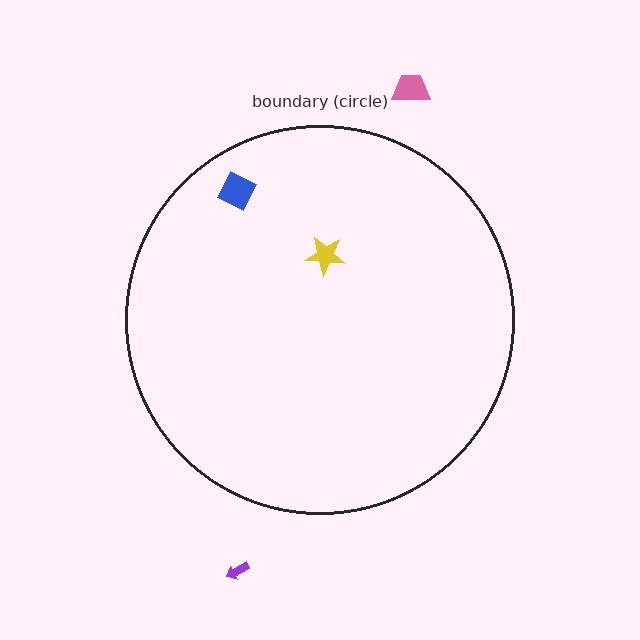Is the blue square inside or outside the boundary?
Inside.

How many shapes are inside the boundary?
2 inside, 2 outside.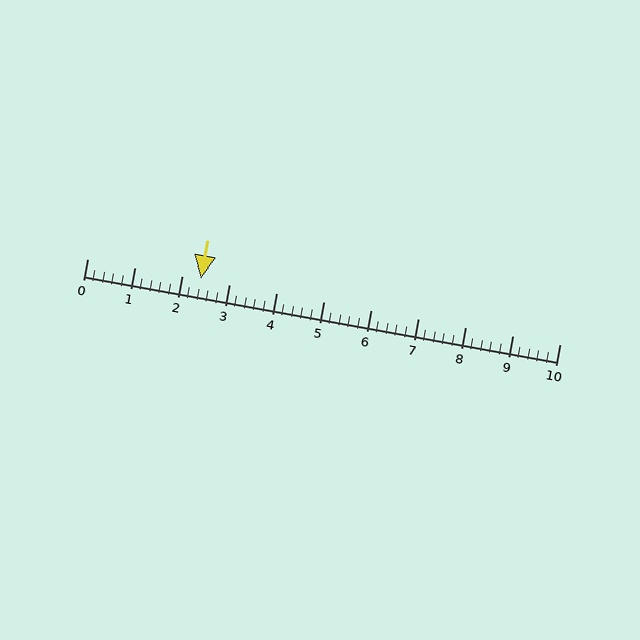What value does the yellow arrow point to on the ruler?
The yellow arrow points to approximately 2.4.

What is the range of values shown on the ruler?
The ruler shows values from 0 to 10.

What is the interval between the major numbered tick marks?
The major tick marks are spaced 1 units apart.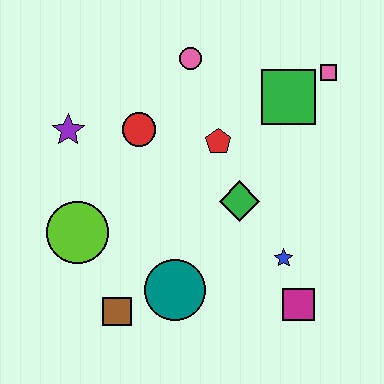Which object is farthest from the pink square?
The brown square is farthest from the pink square.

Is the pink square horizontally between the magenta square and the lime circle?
No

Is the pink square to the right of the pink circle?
Yes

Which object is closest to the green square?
The pink square is closest to the green square.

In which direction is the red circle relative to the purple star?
The red circle is to the right of the purple star.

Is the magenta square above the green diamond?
No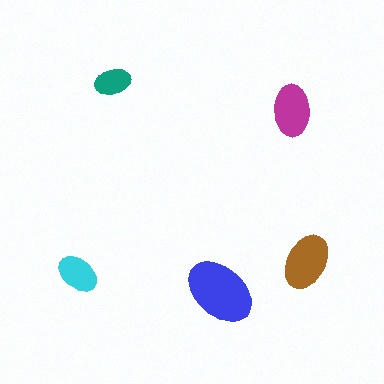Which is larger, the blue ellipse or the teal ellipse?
The blue one.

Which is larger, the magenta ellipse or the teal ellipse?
The magenta one.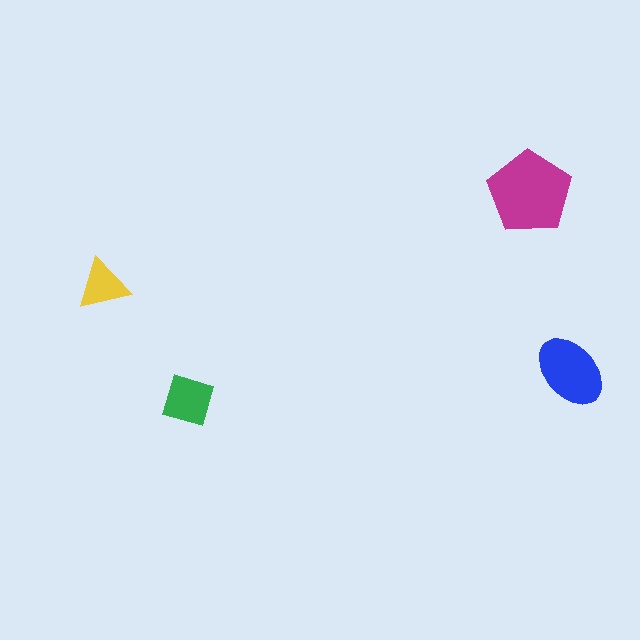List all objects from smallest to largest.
The yellow triangle, the green diamond, the blue ellipse, the magenta pentagon.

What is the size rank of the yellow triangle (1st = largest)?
4th.